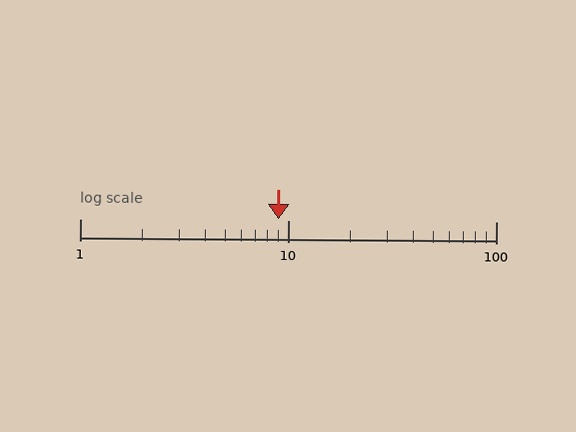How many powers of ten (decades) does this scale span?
The scale spans 2 decades, from 1 to 100.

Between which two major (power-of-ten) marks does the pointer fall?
The pointer is between 1 and 10.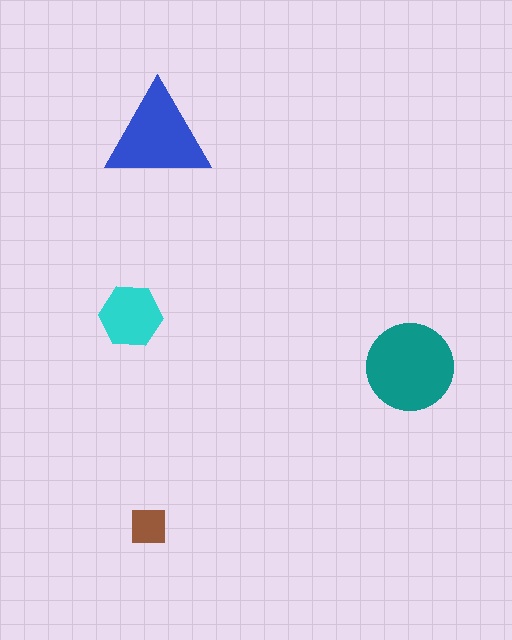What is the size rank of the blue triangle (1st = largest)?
2nd.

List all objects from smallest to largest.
The brown square, the cyan hexagon, the blue triangle, the teal circle.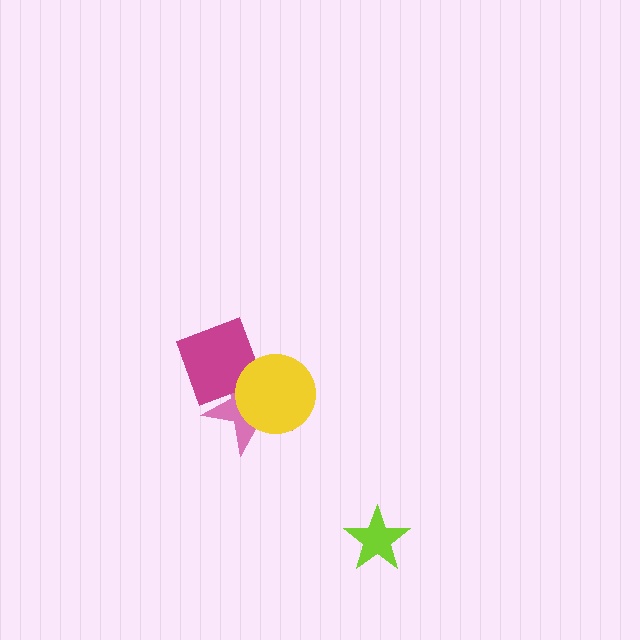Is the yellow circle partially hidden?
No, no other shape covers it.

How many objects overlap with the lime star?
0 objects overlap with the lime star.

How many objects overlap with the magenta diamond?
2 objects overlap with the magenta diamond.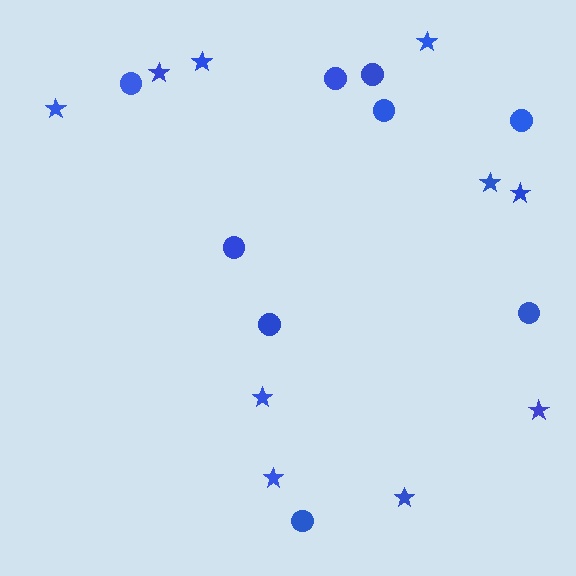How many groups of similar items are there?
There are 2 groups: one group of stars (10) and one group of circles (9).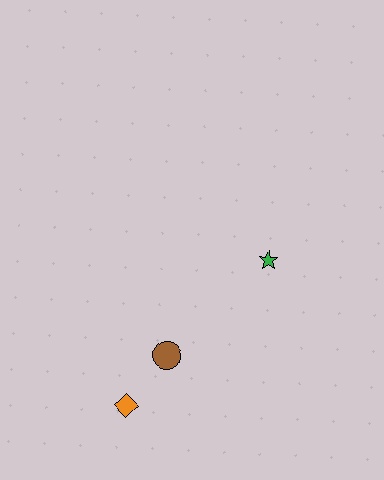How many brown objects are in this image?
There is 1 brown object.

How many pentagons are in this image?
There are no pentagons.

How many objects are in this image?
There are 3 objects.